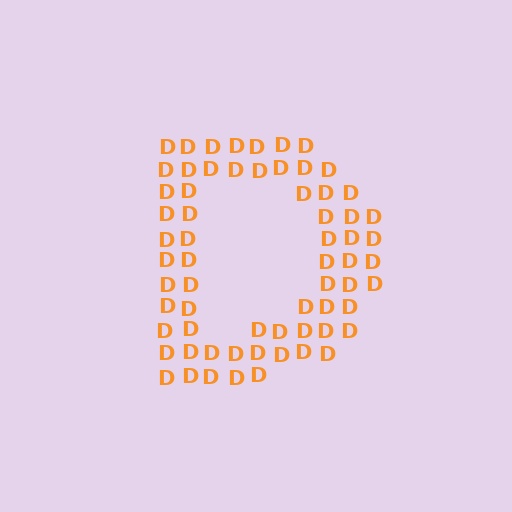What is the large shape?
The large shape is the letter D.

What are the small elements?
The small elements are letter D's.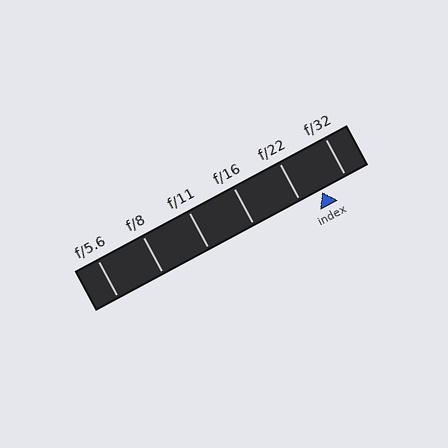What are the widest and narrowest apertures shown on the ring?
The widest aperture shown is f/5.6 and the narrowest is f/32.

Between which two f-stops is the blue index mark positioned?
The index mark is between f/22 and f/32.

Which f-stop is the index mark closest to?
The index mark is closest to f/22.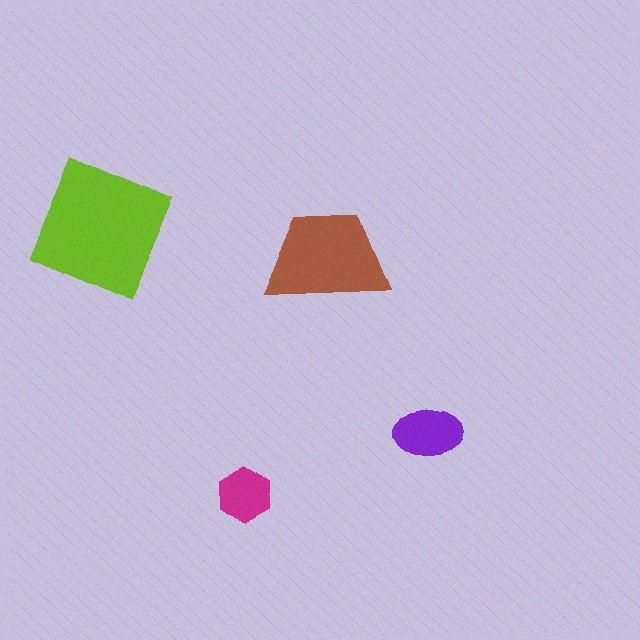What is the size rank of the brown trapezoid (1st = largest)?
2nd.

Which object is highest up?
The lime square is topmost.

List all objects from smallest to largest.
The magenta hexagon, the purple ellipse, the brown trapezoid, the lime square.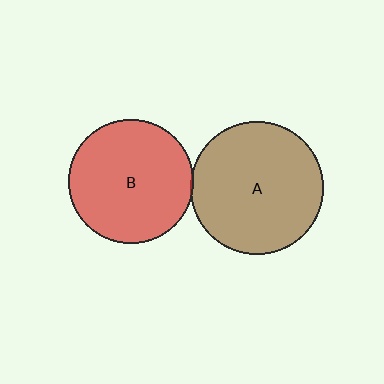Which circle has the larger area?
Circle A (brown).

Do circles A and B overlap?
Yes.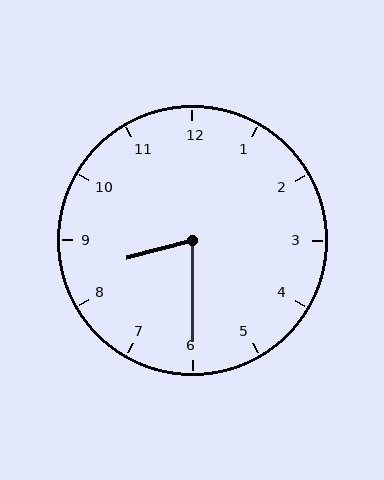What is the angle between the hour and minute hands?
Approximately 75 degrees.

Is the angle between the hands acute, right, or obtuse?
It is acute.